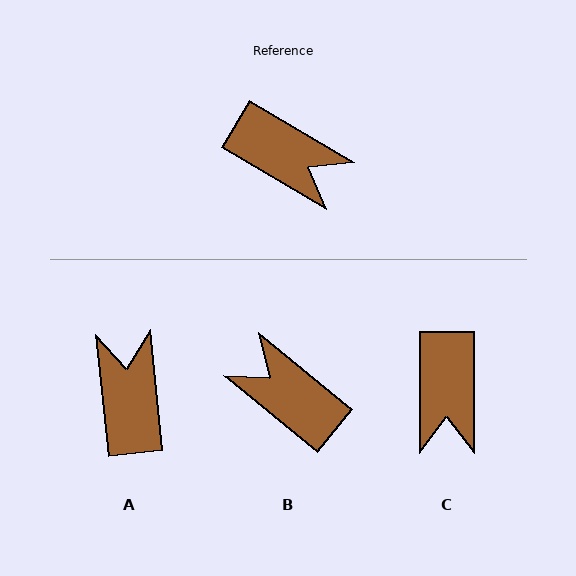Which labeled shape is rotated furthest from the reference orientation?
B, about 171 degrees away.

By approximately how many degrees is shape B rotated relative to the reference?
Approximately 171 degrees counter-clockwise.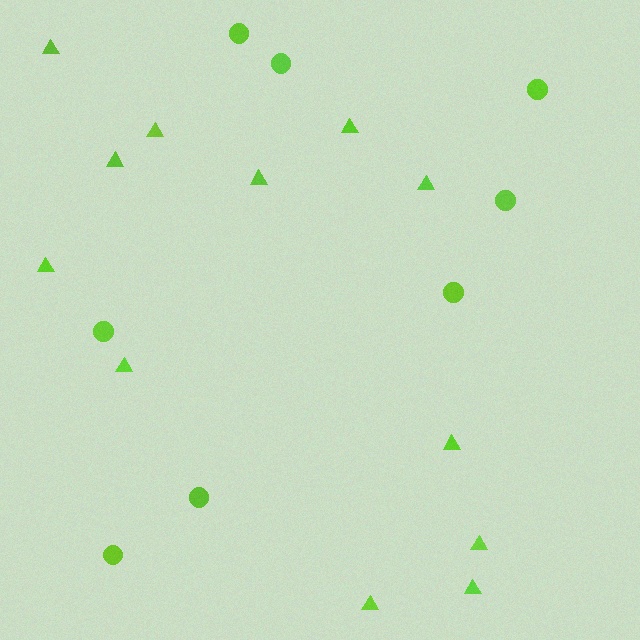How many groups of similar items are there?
There are 2 groups: one group of circles (8) and one group of triangles (12).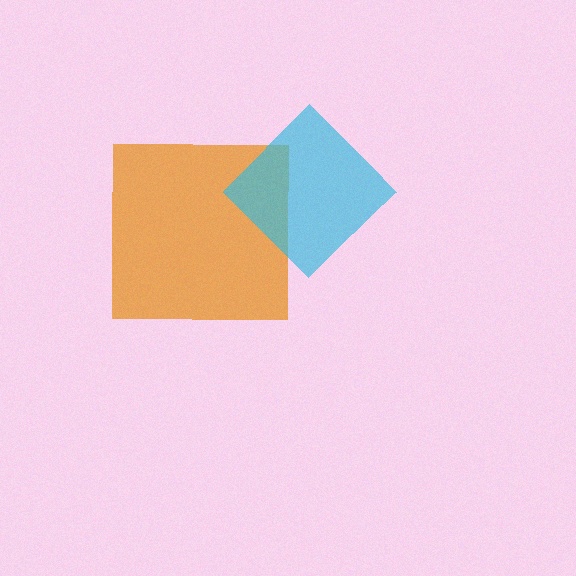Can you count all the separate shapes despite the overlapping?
Yes, there are 2 separate shapes.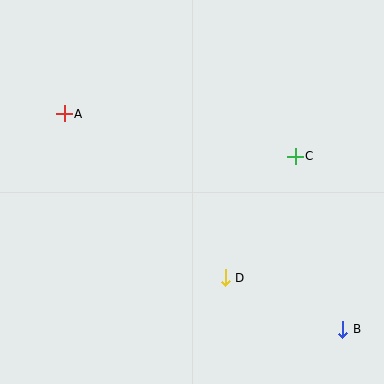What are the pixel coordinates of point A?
Point A is at (64, 114).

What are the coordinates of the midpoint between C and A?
The midpoint between C and A is at (180, 135).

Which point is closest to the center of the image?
Point D at (225, 278) is closest to the center.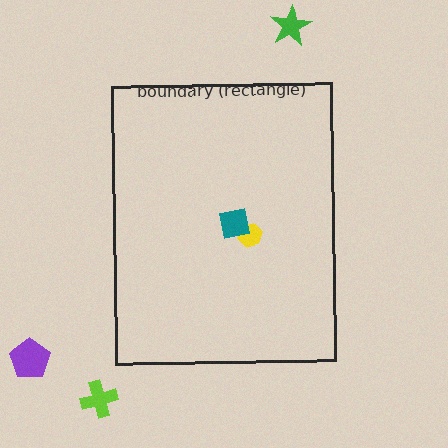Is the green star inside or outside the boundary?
Outside.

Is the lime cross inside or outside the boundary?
Outside.